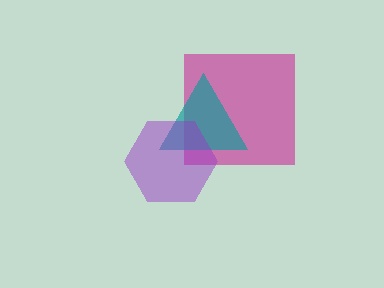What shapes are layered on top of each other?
The layered shapes are: a magenta square, a teal triangle, a purple hexagon.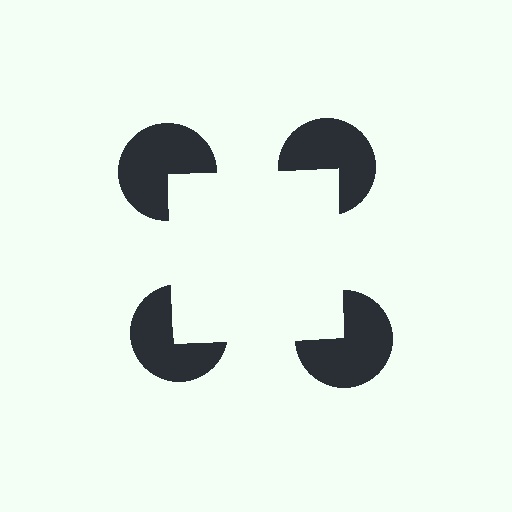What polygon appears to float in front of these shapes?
An illusory square — its edges are inferred from the aligned wedge cuts in the pac-man discs, not physically drawn.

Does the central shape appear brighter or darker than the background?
It typically appears slightly brighter than the background, even though no actual brightness change is drawn.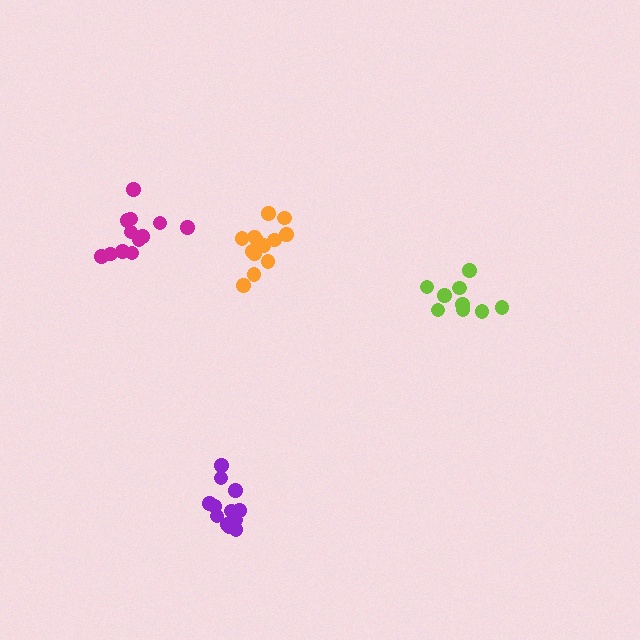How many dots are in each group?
Group 1: 9 dots, Group 2: 13 dots, Group 3: 12 dots, Group 4: 12 dots (46 total).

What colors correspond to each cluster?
The clusters are colored: lime, orange, purple, magenta.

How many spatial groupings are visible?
There are 4 spatial groupings.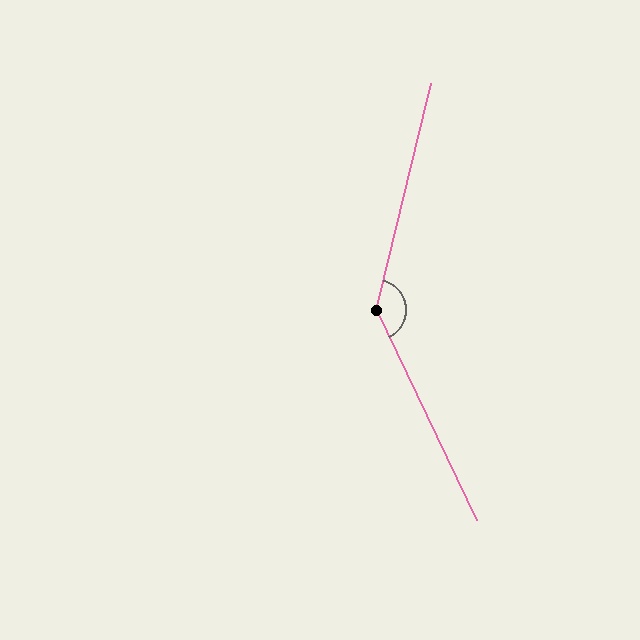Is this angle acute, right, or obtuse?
It is obtuse.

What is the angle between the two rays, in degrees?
Approximately 141 degrees.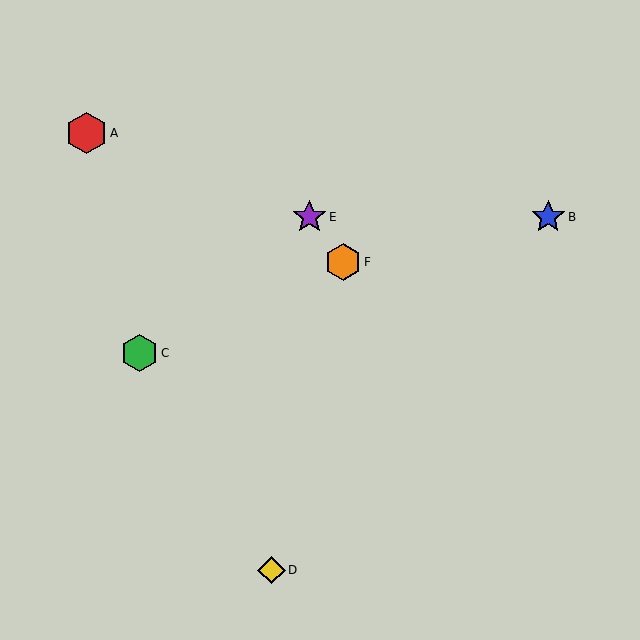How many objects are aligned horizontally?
2 objects (B, E) are aligned horizontally.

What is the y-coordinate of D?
Object D is at y≈570.